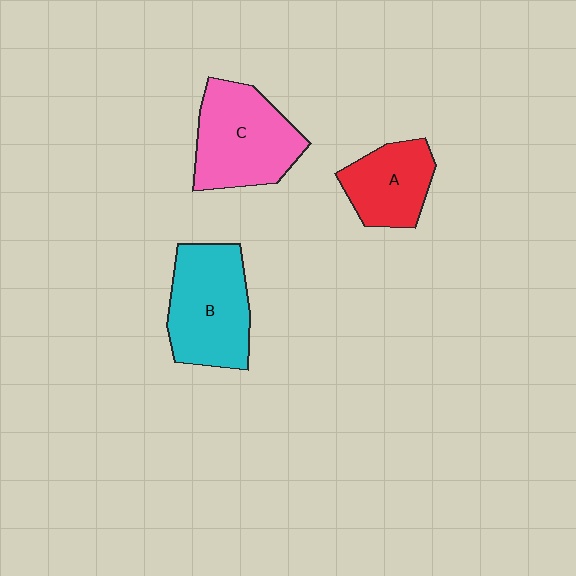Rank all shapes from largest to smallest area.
From largest to smallest: C (pink), B (cyan), A (red).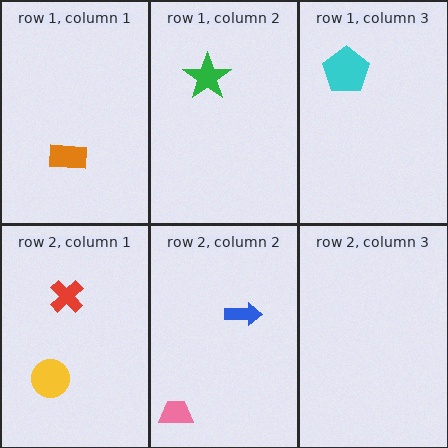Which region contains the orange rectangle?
The row 1, column 1 region.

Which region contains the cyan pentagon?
The row 1, column 3 region.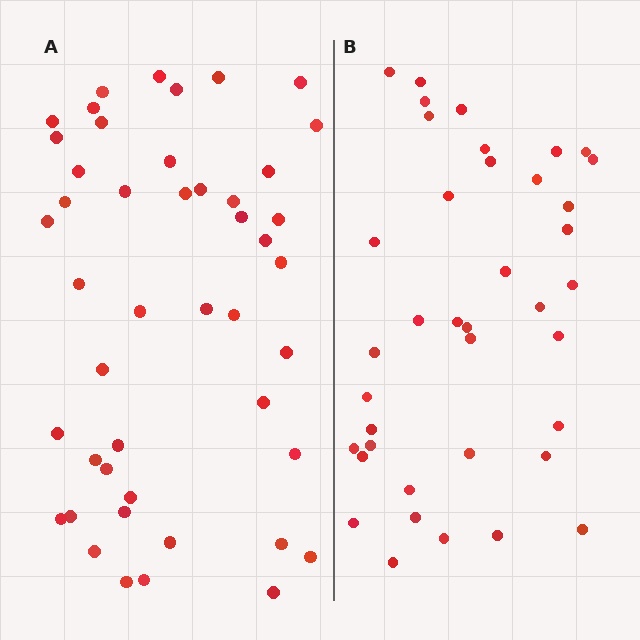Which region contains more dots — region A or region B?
Region A (the left region) has more dots.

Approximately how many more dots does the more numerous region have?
Region A has roughly 8 or so more dots than region B.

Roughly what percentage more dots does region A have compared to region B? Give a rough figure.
About 20% more.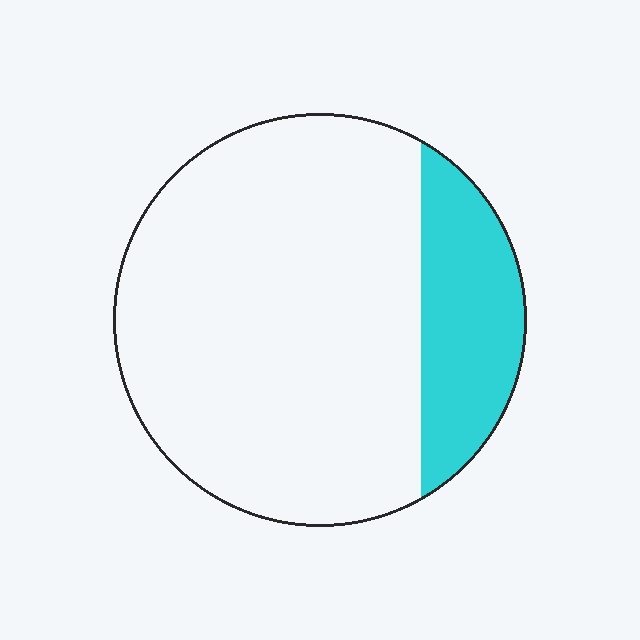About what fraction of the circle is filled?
About one fifth (1/5).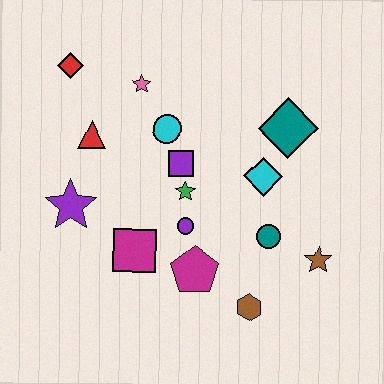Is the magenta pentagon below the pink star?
Yes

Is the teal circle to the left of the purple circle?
No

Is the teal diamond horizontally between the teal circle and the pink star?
No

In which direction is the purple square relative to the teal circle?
The purple square is to the left of the teal circle.